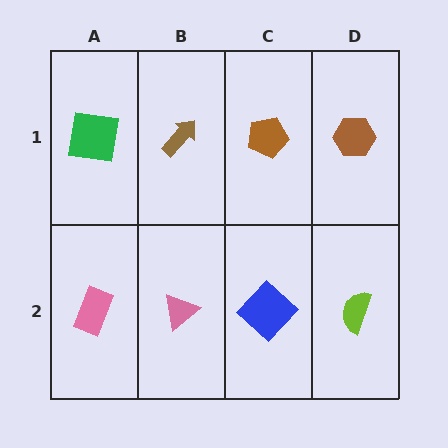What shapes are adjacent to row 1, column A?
A pink rectangle (row 2, column A), a brown arrow (row 1, column B).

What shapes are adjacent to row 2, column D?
A brown hexagon (row 1, column D), a blue diamond (row 2, column C).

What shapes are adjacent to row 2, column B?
A brown arrow (row 1, column B), a pink rectangle (row 2, column A), a blue diamond (row 2, column C).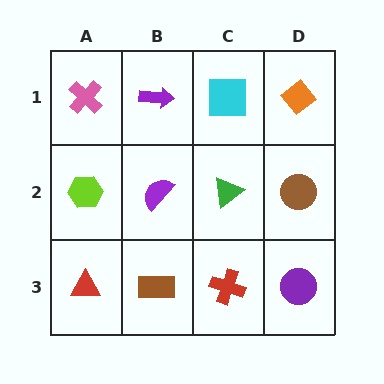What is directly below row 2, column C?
A red cross.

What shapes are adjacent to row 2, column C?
A cyan square (row 1, column C), a red cross (row 3, column C), a purple semicircle (row 2, column B), a brown circle (row 2, column D).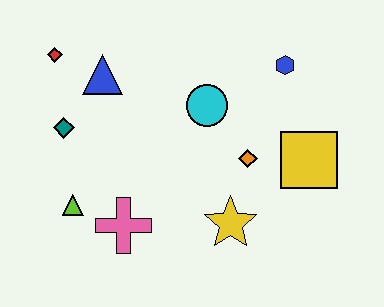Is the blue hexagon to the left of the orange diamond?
No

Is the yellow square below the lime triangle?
No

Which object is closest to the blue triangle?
The red diamond is closest to the blue triangle.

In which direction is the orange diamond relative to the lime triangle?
The orange diamond is to the right of the lime triangle.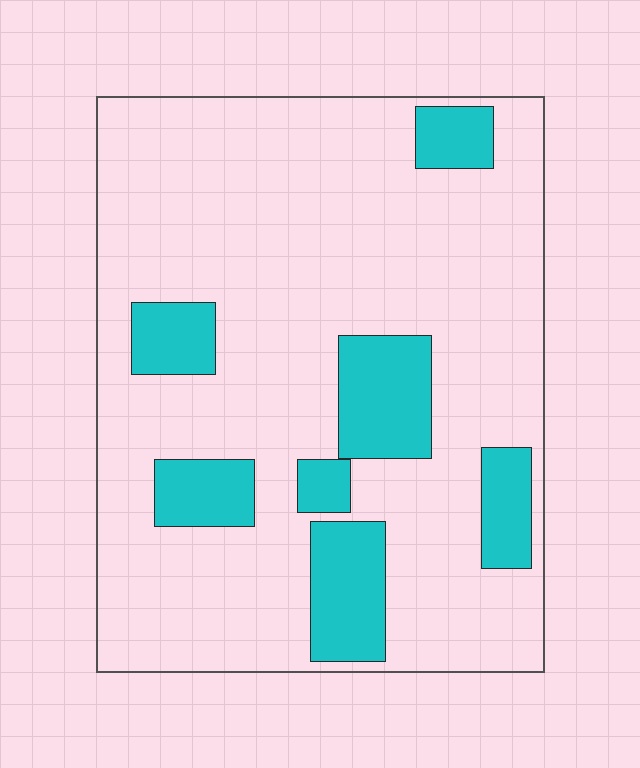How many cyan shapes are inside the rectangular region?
7.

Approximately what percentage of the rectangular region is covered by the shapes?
Approximately 20%.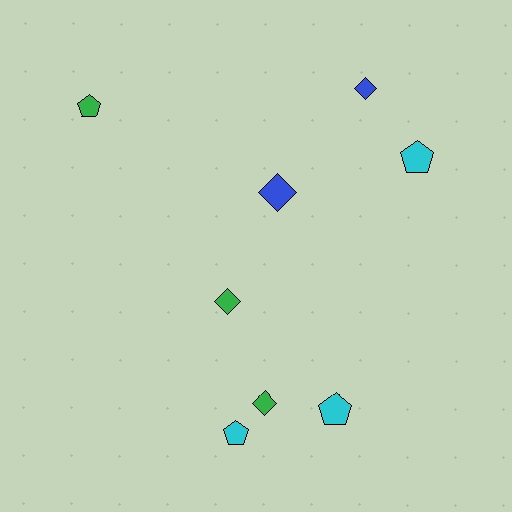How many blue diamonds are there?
There are 2 blue diamonds.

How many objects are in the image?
There are 8 objects.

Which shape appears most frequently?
Diamond, with 4 objects.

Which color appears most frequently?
Green, with 3 objects.